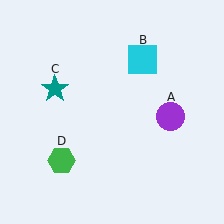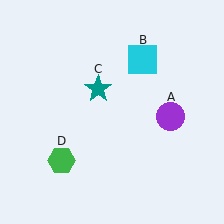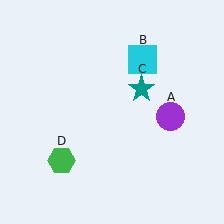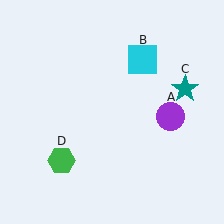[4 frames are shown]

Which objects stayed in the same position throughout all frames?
Purple circle (object A) and cyan square (object B) and green hexagon (object D) remained stationary.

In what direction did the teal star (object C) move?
The teal star (object C) moved right.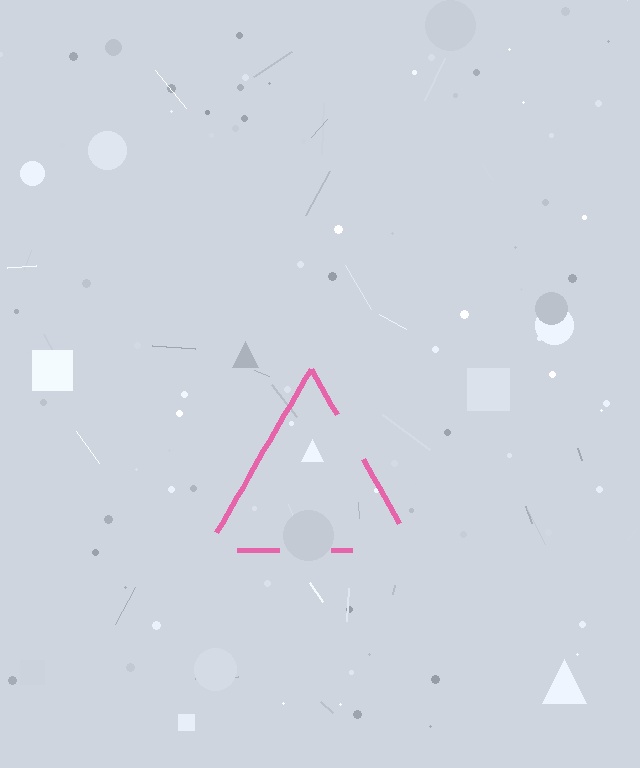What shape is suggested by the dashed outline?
The dashed outline suggests a triangle.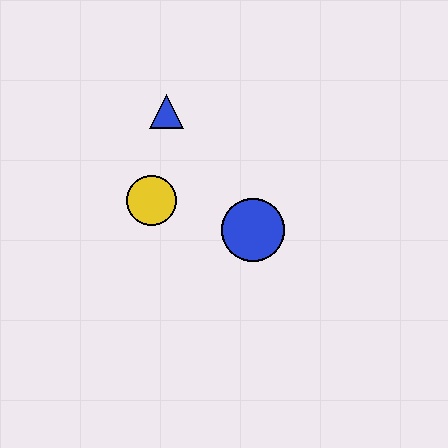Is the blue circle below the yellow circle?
Yes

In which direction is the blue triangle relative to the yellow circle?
The blue triangle is above the yellow circle.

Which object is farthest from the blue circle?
The blue triangle is farthest from the blue circle.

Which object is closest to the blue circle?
The yellow circle is closest to the blue circle.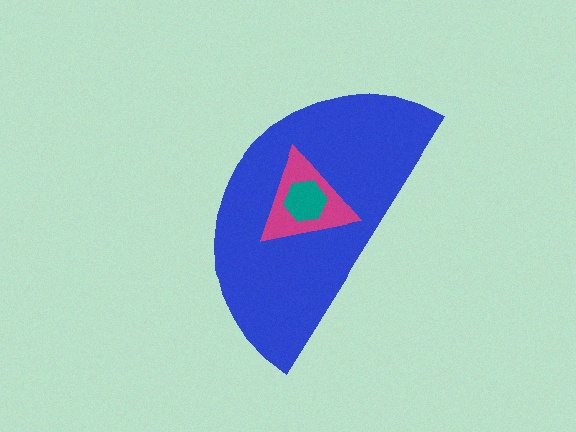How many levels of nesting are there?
3.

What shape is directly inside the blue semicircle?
The magenta triangle.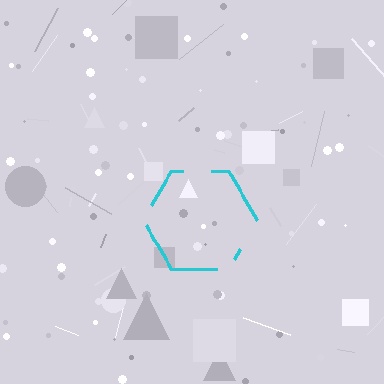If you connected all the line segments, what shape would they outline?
They would outline a hexagon.